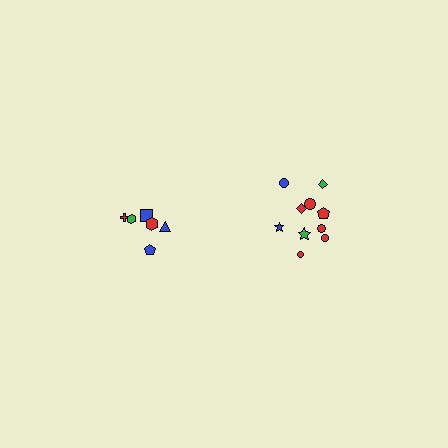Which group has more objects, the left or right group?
The right group.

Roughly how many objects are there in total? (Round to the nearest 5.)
Roughly 15 objects in total.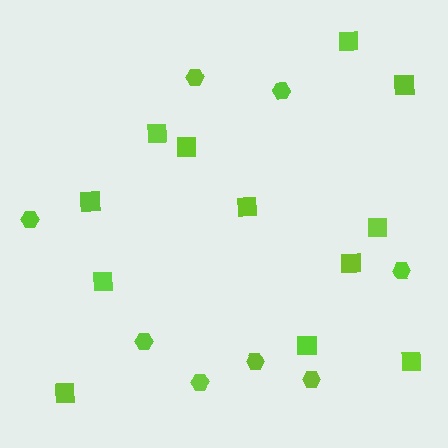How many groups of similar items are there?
There are 2 groups: one group of hexagons (8) and one group of squares (12).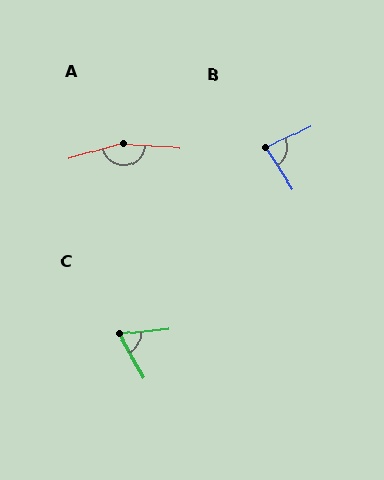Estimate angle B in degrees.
Approximately 83 degrees.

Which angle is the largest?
A, at approximately 161 degrees.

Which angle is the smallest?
C, at approximately 66 degrees.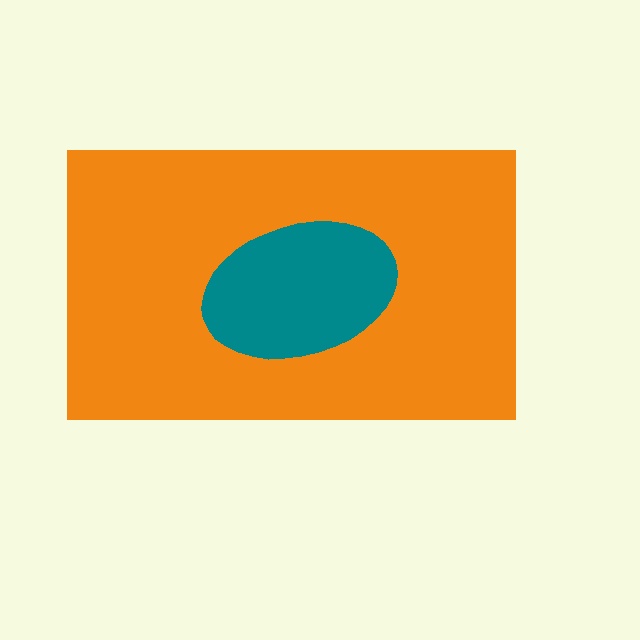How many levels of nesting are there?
2.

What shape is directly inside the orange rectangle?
The teal ellipse.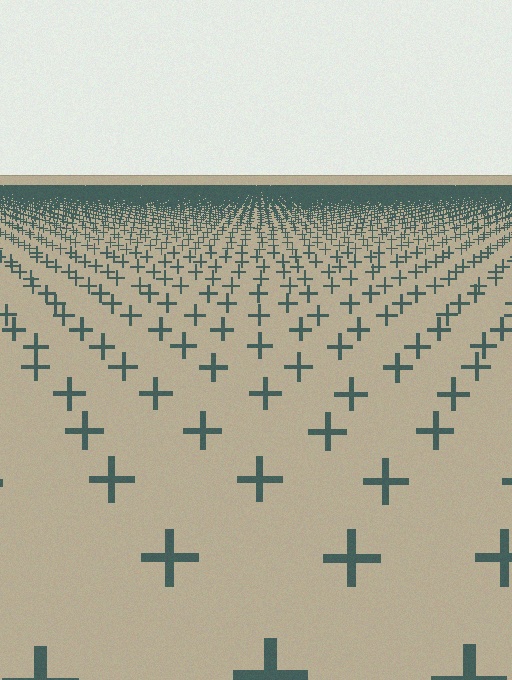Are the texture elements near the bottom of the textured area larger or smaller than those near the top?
Larger. Near the bottom, elements are closer to the viewer and appear at a bigger on-screen size.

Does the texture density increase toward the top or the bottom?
Density increases toward the top.